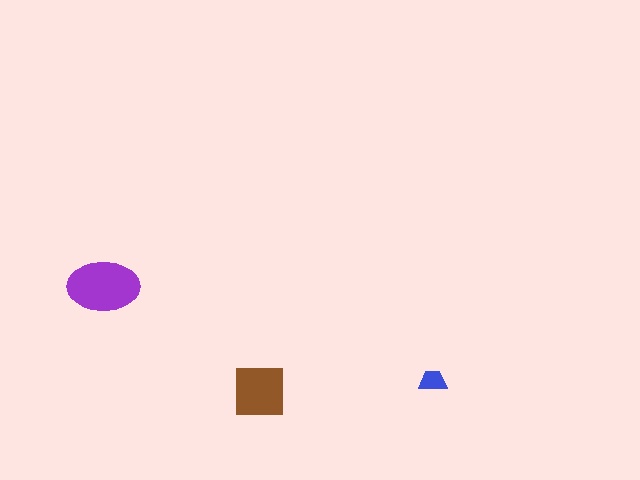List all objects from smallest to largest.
The blue trapezoid, the brown square, the purple ellipse.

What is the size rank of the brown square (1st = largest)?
2nd.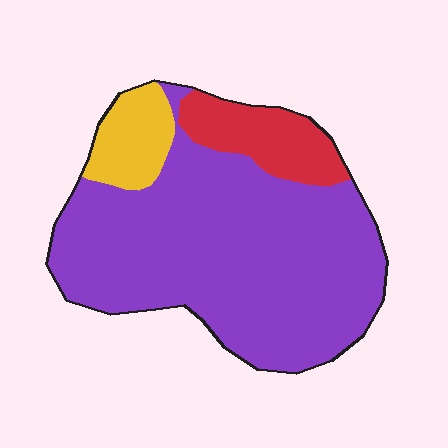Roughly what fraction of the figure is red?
Red covers about 15% of the figure.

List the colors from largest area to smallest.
From largest to smallest: purple, red, yellow.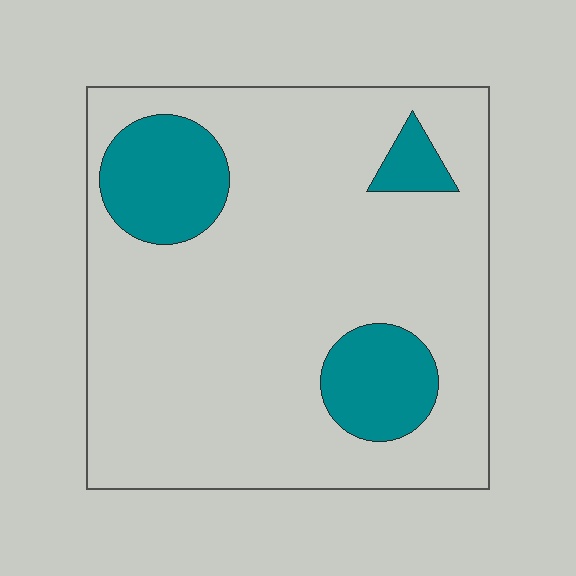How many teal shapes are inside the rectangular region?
3.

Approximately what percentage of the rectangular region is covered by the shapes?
Approximately 15%.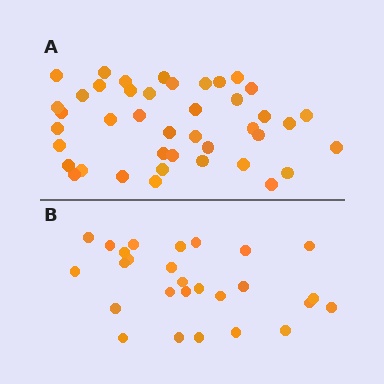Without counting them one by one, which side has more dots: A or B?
Region A (the top region) has more dots.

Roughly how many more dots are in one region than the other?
Region A has approximately 15 more dots than region B.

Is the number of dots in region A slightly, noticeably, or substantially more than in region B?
Region A has substantially more. The ratio is roughly 1.6 to 1.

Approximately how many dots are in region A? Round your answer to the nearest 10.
About 40 dots. (The exact count is 42, which rounds to 40.)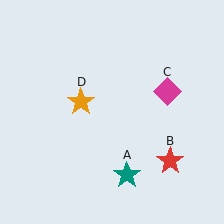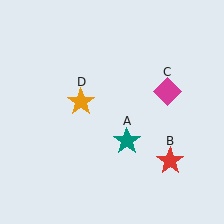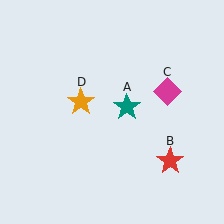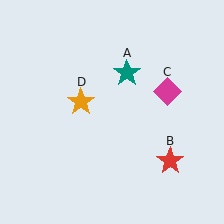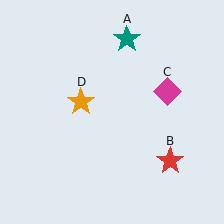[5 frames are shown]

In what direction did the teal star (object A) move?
The teal star (object A) moved up.